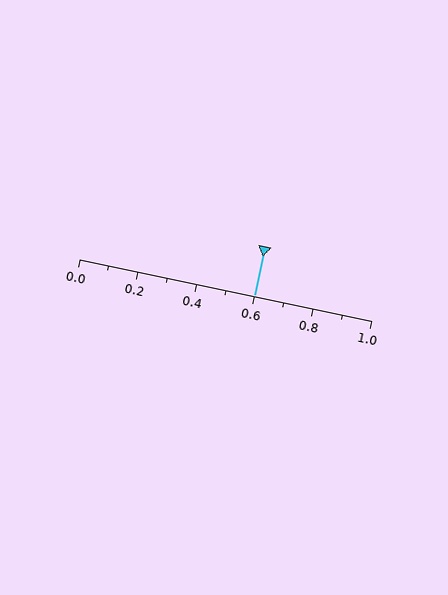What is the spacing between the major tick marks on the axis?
The major ticks are spaced 0.2 apart.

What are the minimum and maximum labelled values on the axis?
The axis runs from 0.0 to 1.0.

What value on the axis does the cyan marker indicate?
The marker indicates approximately 0.6.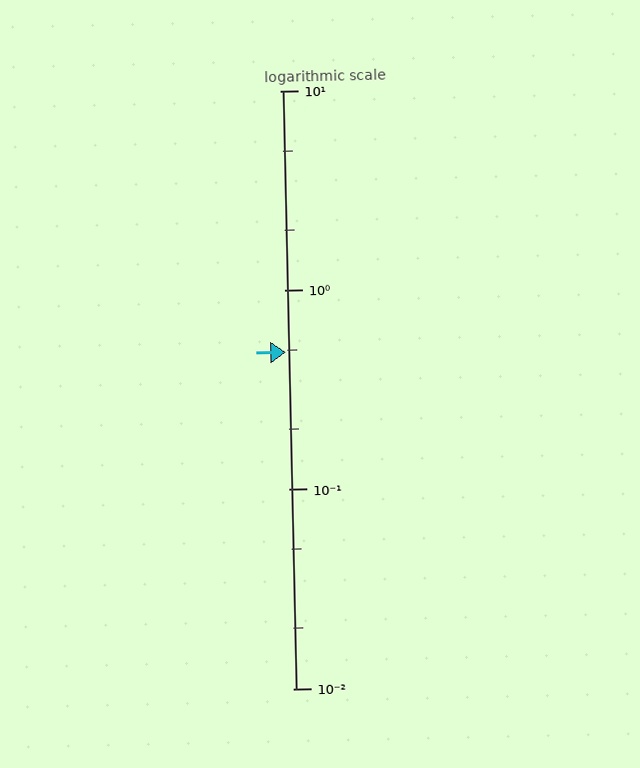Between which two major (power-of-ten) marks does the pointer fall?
The pointer is between 0.1 and 1.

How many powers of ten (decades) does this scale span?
The scale spans 3 decades, from 0.01 to 10.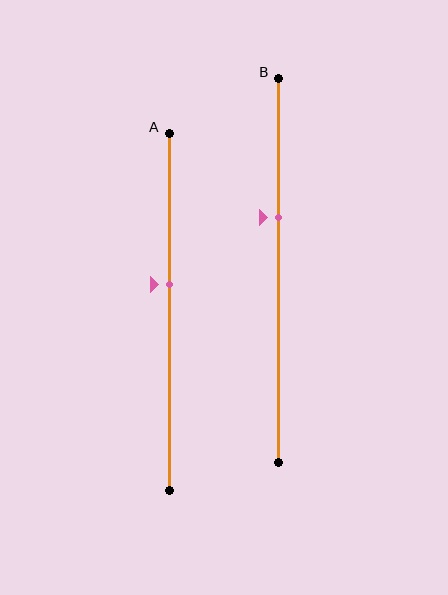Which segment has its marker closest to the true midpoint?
Segment A has its marker closest to the true midpoint.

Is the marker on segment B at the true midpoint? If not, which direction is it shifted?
No, the marker on segment B is shifted upward by about 14% of the segment length.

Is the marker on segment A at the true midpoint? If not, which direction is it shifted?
No, the marker on segment A is shifted upward by about 8% of the segment length.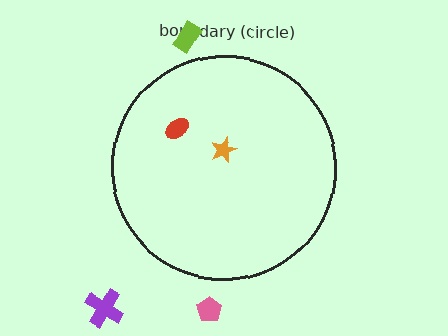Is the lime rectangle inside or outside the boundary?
Outside.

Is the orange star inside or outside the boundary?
Inside.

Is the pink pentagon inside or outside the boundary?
Outside.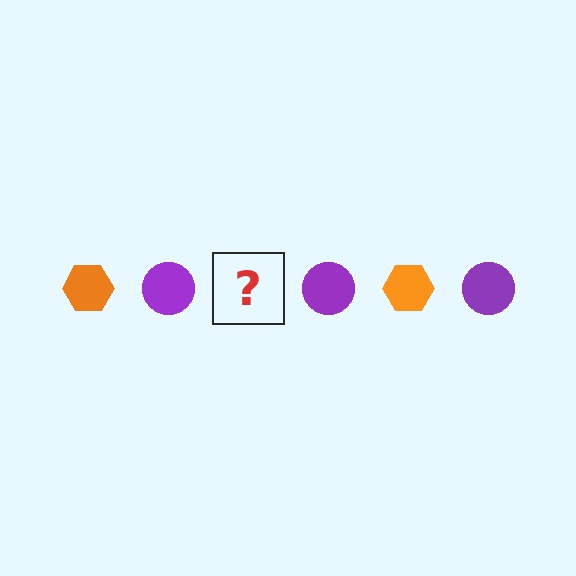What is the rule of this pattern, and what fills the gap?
The rule is that the pattern alternates between orange hexagon and purple circle. The gap should be filled with an orange hexagon.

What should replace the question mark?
The question mark should be replaced with an orange hexagon.